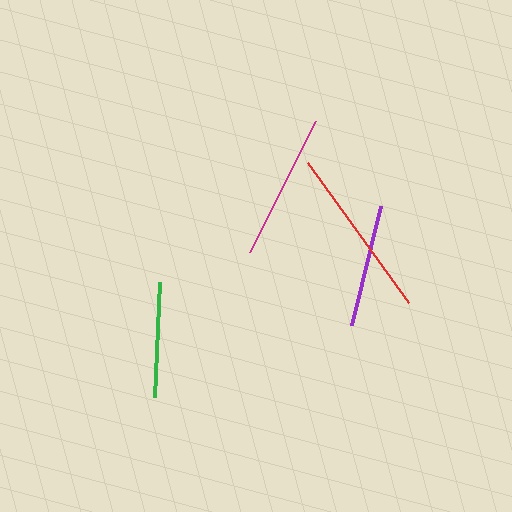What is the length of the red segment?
The red segment is approximately 172 pixels long.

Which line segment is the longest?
The red line is the longest at approximately 172 pixels.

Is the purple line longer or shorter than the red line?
The red line is longer than the purple line.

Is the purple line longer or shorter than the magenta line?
The magenta line is longer than the purple line.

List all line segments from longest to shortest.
From longest to shortest: red, magenta, purple, green.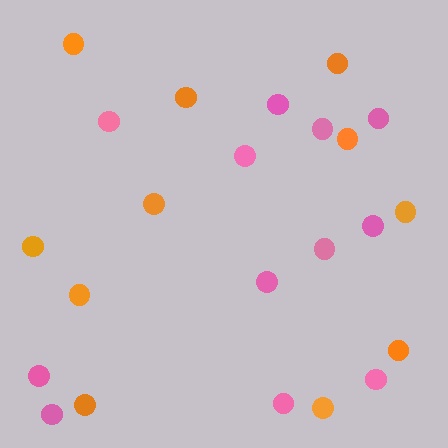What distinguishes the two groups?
There are 2 groups: one group of pink circles (12) and one group of orange circles (11).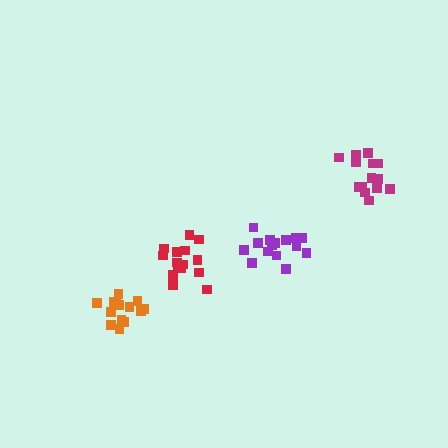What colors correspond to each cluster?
The clusters are colored: purple, orange, red, magenta.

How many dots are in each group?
Group 1: 15 dots, Group 2: 14 dots, Group 3: 15 dots, Group 4: 14 dots (58 total).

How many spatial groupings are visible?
There are 4 spatial groupings.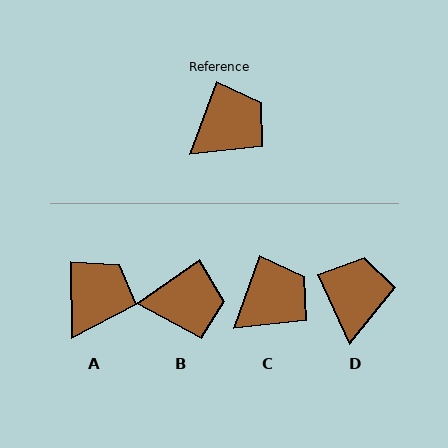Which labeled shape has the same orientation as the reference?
C.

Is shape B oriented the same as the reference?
No, it is off by about 34 degrees.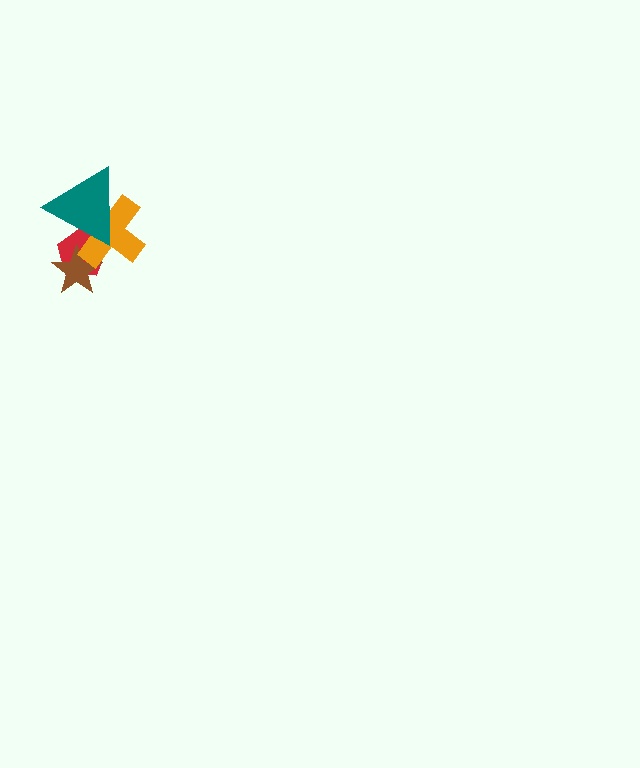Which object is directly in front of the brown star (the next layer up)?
The orange cross is directly in front of the brown star.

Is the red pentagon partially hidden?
Yes, it is partially covered by another shape.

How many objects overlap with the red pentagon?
3 objects overlap with the red pentagon.